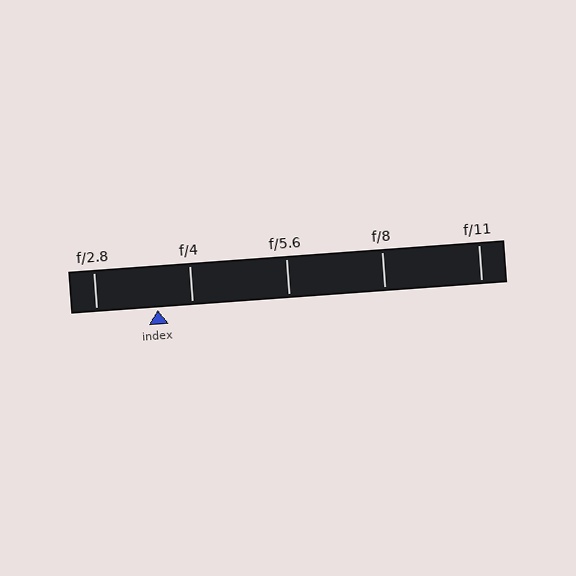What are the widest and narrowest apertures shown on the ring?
The widest aperture shown is f/2.8 and the narrowest is f/11.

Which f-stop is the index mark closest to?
The index mark is closest to f/4.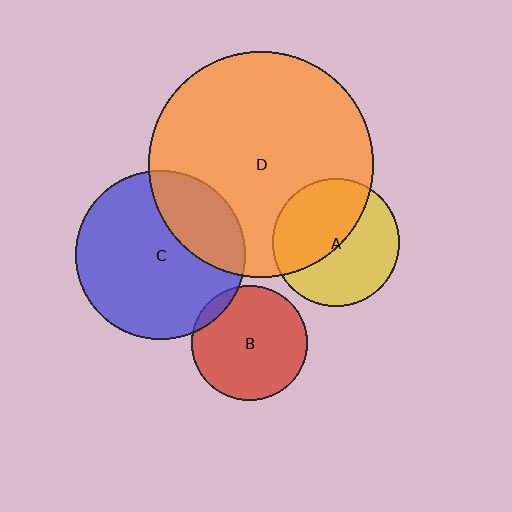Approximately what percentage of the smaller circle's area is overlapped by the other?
Approximately 5%.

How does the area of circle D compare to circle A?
Approximately 3.1 times.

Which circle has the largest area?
Circle D (orange).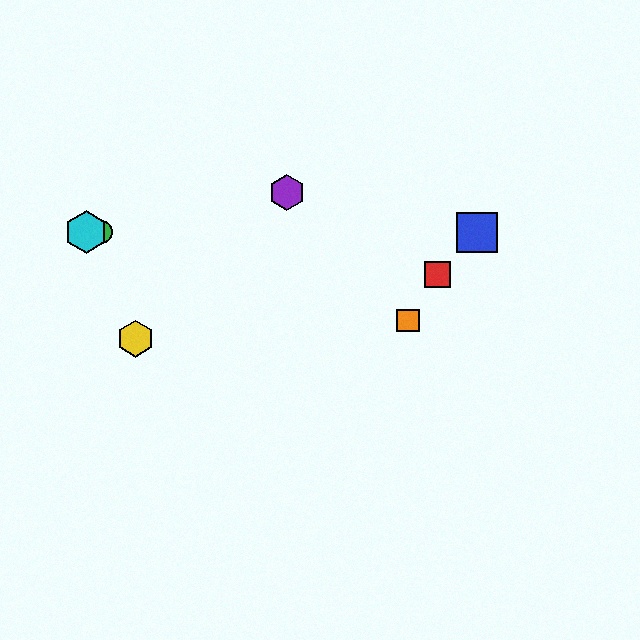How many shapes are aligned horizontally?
3 shapes (the blue square, the green circle, the cyan hexagon) are aligned horizontally.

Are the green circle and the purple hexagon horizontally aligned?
No, the green circle is at y≈232 and the purple hexagon is at y≈192.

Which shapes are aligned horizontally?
The blue square, the green circle, the cyan hexagon are aligned horizontally.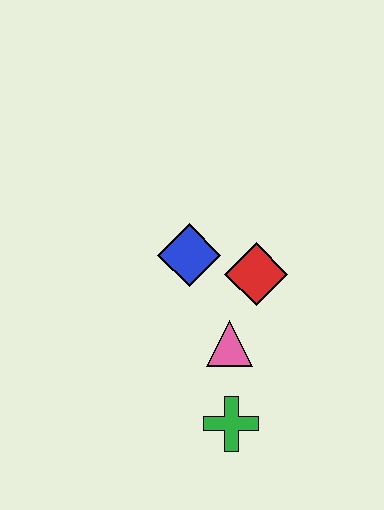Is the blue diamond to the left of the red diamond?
Yes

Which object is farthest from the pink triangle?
The blue diamond is farthest from the pink triangle.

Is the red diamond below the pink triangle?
No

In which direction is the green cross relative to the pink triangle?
The green cross is below the pink triangle.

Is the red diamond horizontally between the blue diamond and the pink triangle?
No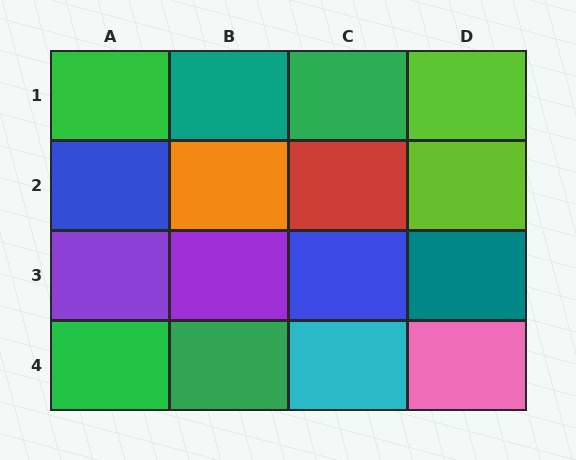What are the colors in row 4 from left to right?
Green, green, cyan, pink.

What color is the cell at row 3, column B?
Purple.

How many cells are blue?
2 cells are blue.